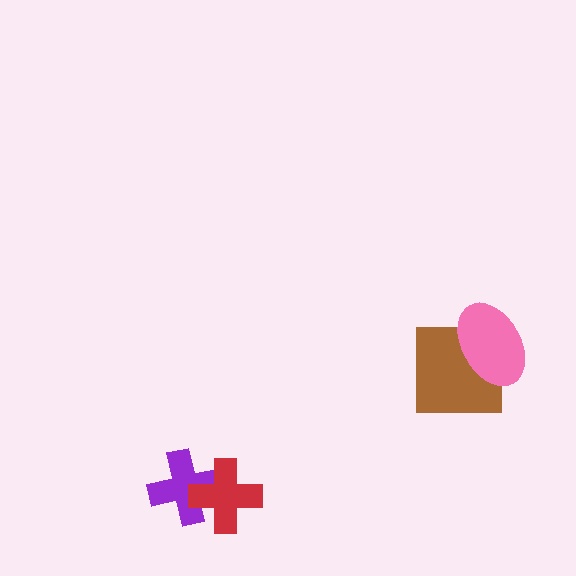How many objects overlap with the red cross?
1 object overlaps with the red cross.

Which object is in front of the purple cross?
The red cross is in front of the purple cross.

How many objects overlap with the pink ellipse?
1 object overlaps with the pink ellipse.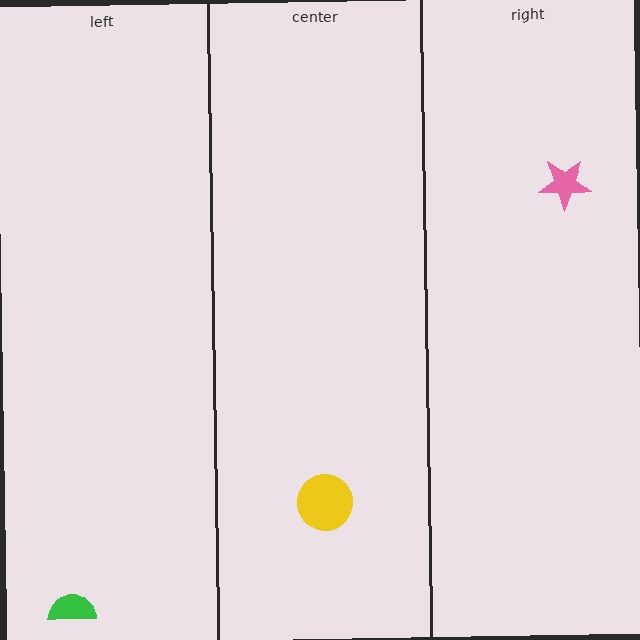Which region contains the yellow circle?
The center region.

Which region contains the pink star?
The right region.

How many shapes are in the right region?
1.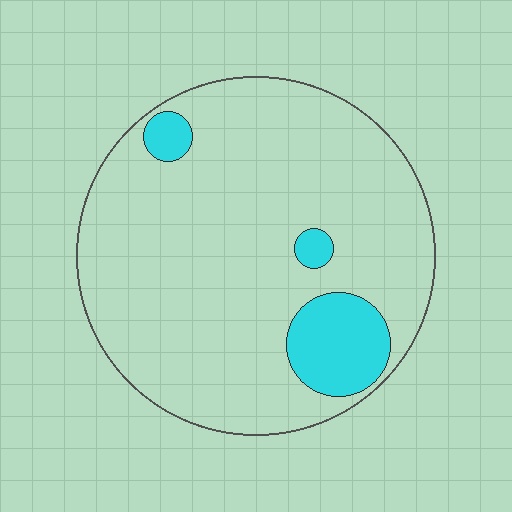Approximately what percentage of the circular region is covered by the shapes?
Approximately 10%.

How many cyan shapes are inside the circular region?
3.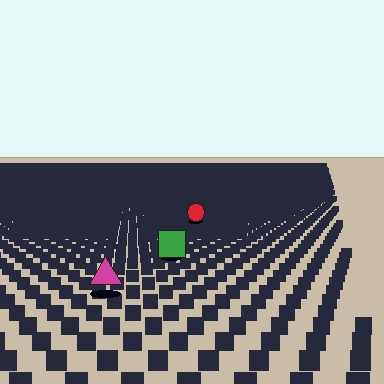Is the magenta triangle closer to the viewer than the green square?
Yes. The magenta triangle is closer — you can tell from the texture gradient: the ground texture is coarser near it.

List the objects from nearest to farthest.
From nearest to farthest: the magenta triangle, the green square, the red circle.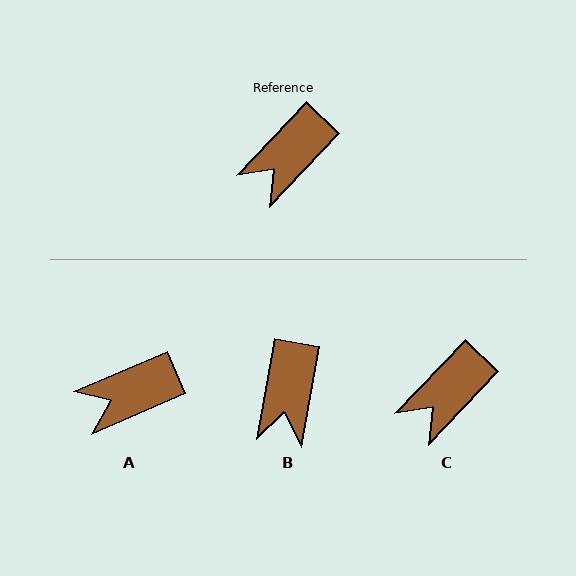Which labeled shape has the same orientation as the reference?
C.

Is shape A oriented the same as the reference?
No, it is off by about 23 degrees.